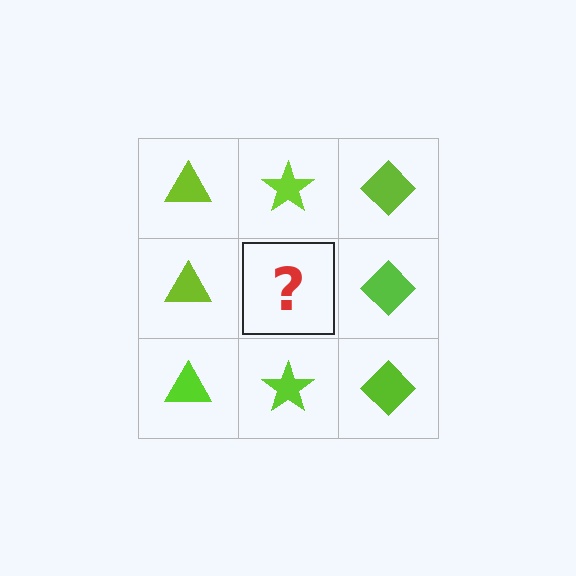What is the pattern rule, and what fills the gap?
The rule is that each column has a consistent shape. The gap should be filled with a lime star.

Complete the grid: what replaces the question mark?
The question mark should be replaced with a lime star.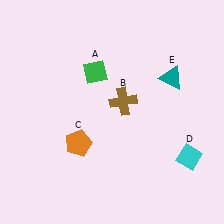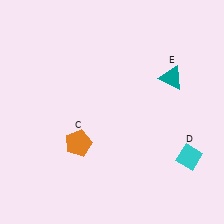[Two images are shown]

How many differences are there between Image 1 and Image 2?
There are 2 differences between the two images.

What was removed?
The brown cross (B), the green diamond (A) were removed in Image 2.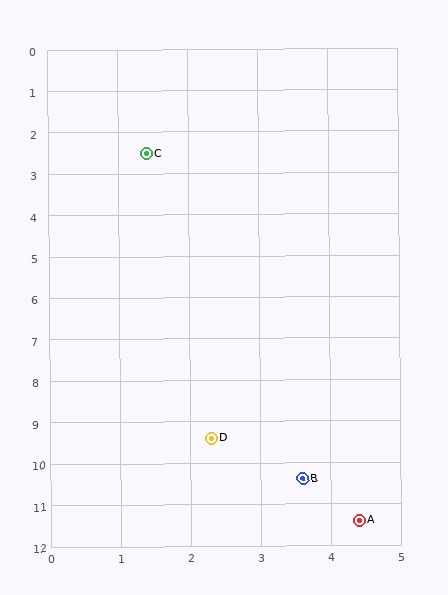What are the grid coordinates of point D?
Point D is at approximately (2.3, 9.4).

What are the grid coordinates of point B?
Point B is at approximately (3.6, 10.4).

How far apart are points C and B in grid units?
Points C and B are about 8.2 grid units apart.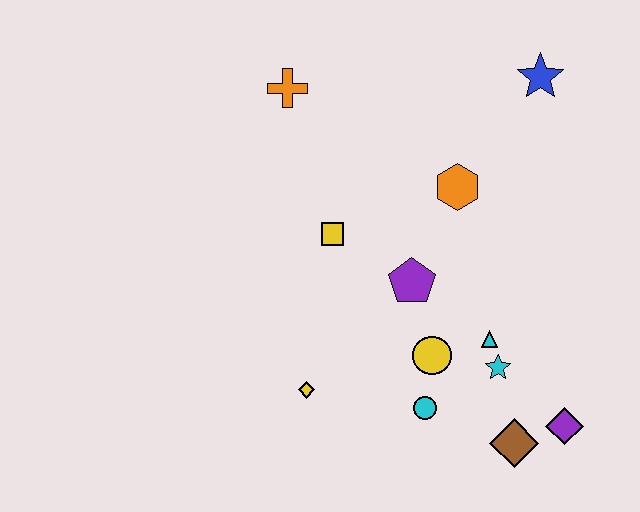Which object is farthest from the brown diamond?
The orange cross is farthest from the brown diamond.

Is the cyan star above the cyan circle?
Yes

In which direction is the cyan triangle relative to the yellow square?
The cyan triangle is to the right of the yellow square.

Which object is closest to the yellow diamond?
The cyan circle is closest to the yellow diamond.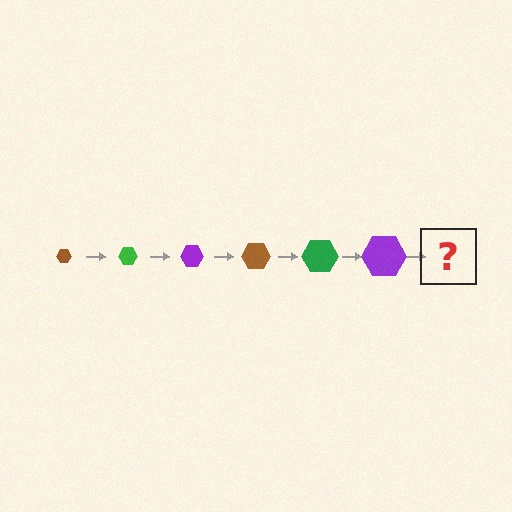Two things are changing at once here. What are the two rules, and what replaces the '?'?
The two rules are that the hexagon grows larger each step and the color cycles through brown, green, and purple. The '?' should be a brown hexagon, larger than the previous one.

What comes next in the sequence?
The next element should be a brown hexagon, larger than the previous one.